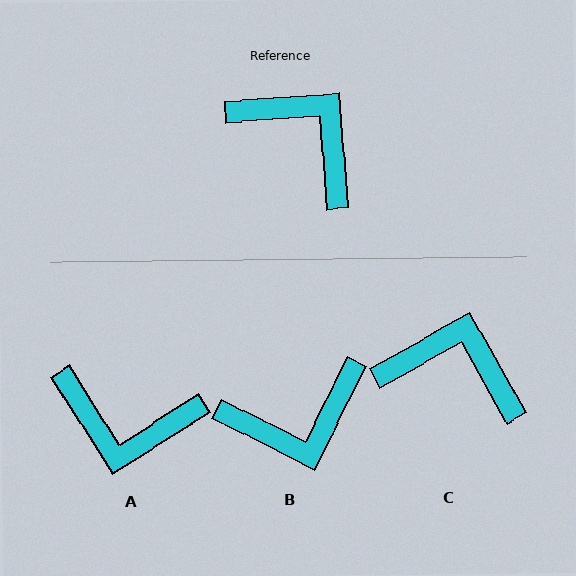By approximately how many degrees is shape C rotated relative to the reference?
Approximately 25 degrees counter-clockwise.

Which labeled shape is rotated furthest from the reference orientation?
A, about 152 degrees away.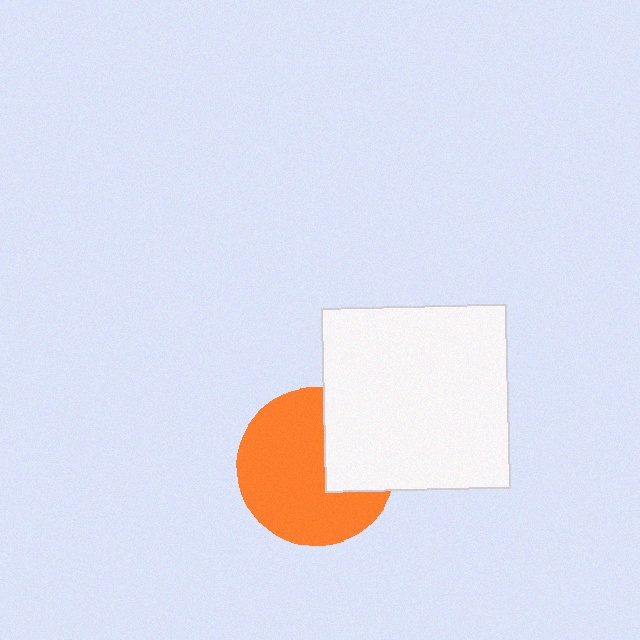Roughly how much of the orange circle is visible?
Most of it is visible (roughly 69%).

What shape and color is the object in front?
The object in front is a white square.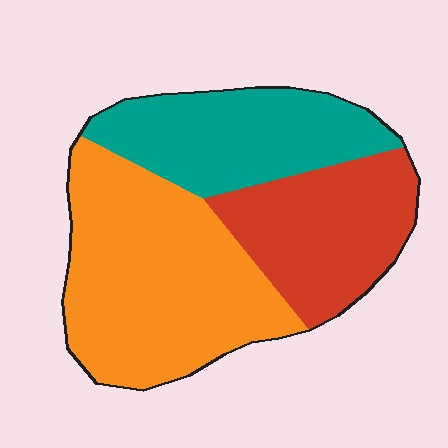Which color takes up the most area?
Orange, at roughly 45%.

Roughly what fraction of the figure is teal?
Teal takes up about one quarter (1/4) of the figure.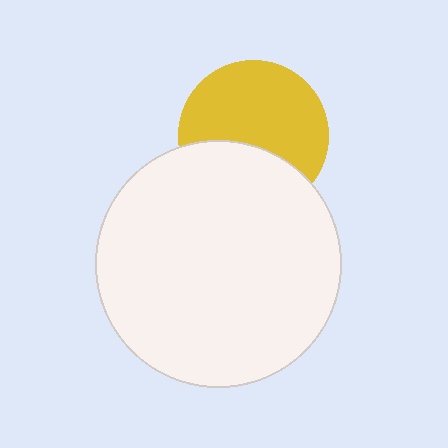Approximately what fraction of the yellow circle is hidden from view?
Roughly 36% of the yellow circle is hidden behind the white circle.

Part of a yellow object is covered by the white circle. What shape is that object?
It is a circle.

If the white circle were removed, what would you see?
You would see the complete yellow circle.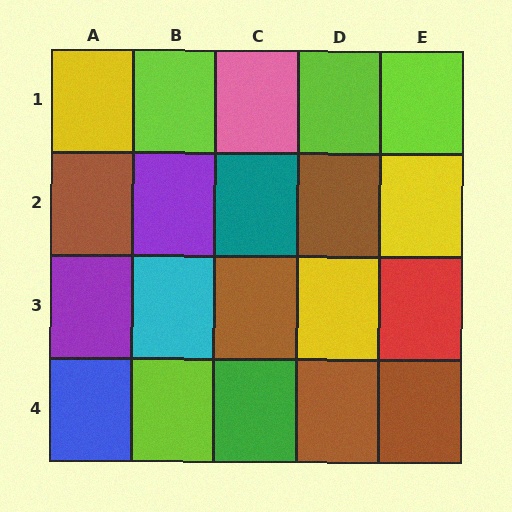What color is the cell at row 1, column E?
Lime.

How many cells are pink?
1 cell is pink.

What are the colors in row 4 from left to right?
Blue, lime, green, brown, brown.